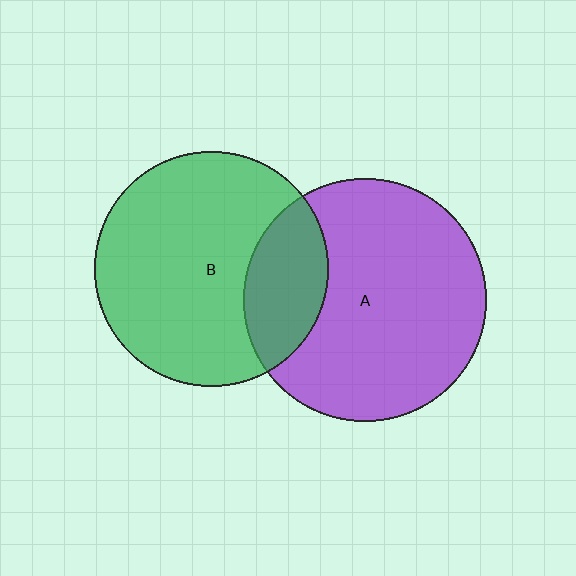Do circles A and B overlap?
Yes.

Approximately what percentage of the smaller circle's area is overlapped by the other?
Approximately 25%.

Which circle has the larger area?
Circle A (purple).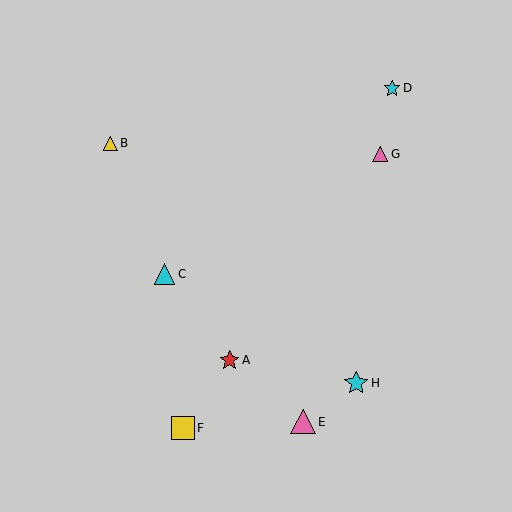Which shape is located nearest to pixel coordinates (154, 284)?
The cyan triangle (labeled C) at (164, 274) is nearest to that location.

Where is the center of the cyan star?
The center of the cyan star is at (356, 383).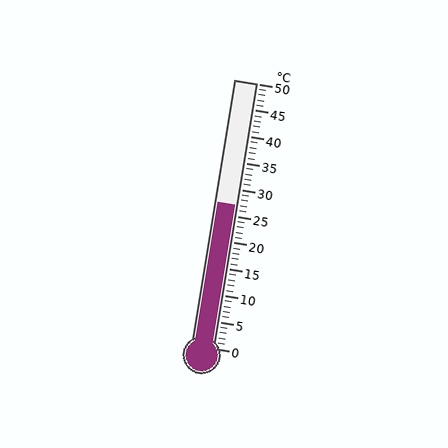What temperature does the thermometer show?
The thermometer shows approximately 27°C.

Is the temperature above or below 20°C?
The temperature is above 20°C.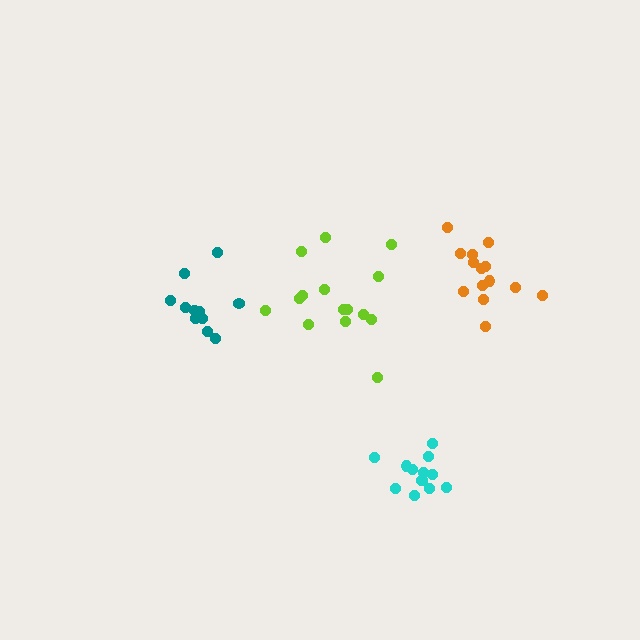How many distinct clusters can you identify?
There are 4 distinct clusters.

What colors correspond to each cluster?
The clusters are colored: cyan, lime, teal, orange.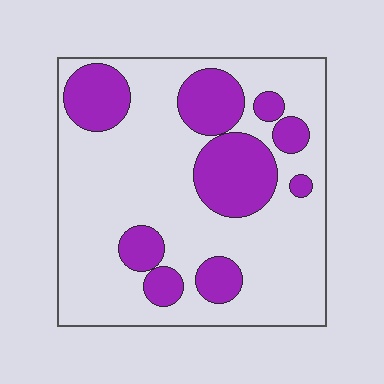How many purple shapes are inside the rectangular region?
9.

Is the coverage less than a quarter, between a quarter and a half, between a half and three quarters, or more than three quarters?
Between a quarter and a half.